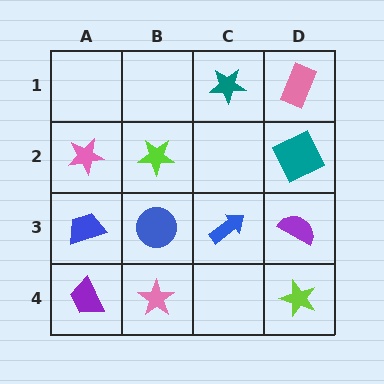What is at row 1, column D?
A pink rectangle.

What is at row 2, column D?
A teal square.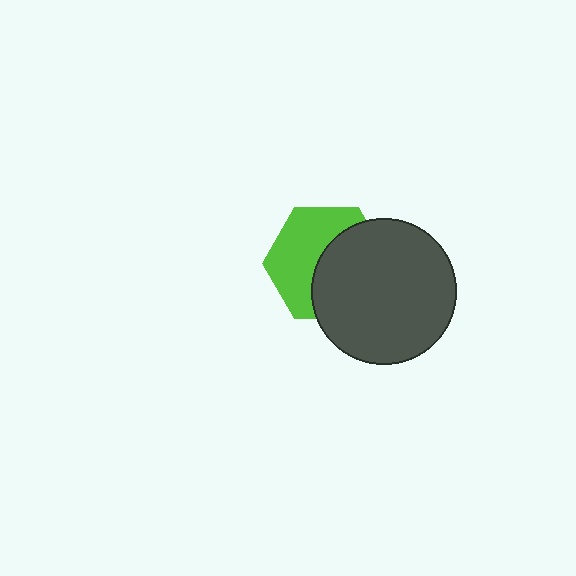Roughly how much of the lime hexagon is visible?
About half of it is visible (roughly 50%).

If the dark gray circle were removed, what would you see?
You would see the complete lime hexagon.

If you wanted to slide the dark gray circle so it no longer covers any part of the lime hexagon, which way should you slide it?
Slide it right — that is the most direct way to separate the two shapes.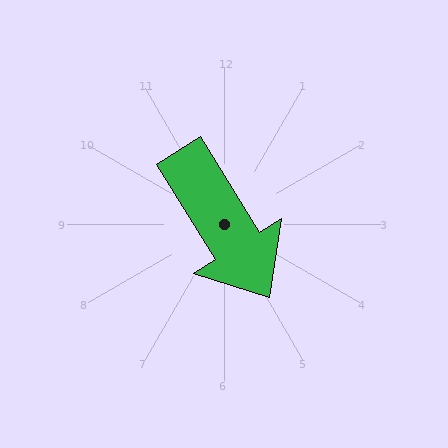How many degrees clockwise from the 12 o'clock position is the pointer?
Approximately 148 degrees.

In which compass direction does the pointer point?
Southeast.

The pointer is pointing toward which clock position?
Roughly 5 o'clock.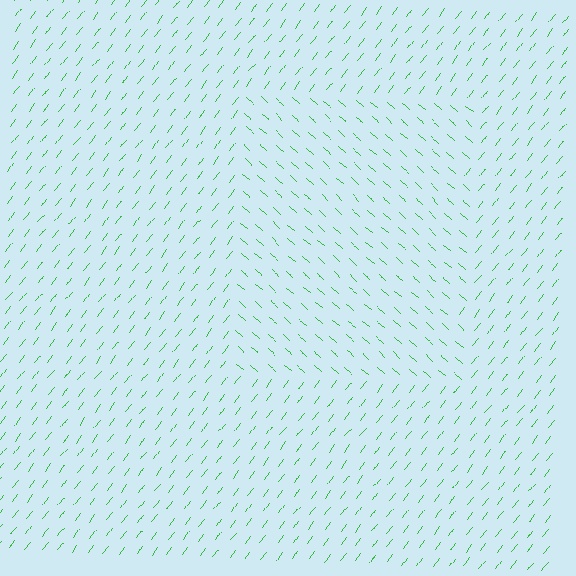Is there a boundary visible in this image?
Yes, there is a texture boundary formed by a change in line orientation.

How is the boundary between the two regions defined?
The boundary is defined purely by a change in line orientation (approximately 86 degrees difference). All lines are the same color and thickness.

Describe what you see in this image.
The image is filled with small green line segments. A rectangle region in the image has lines oriented differently from the surrounding lines, creating a visible texture boundary.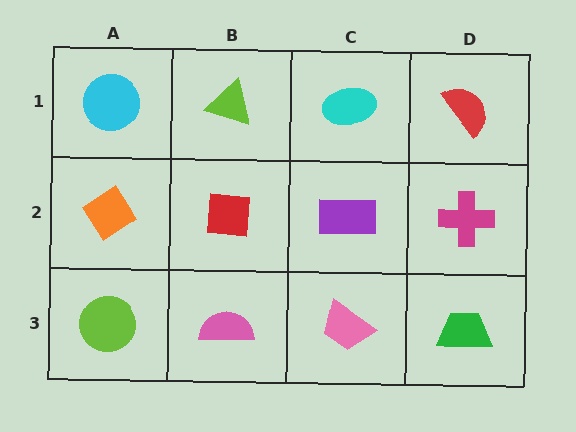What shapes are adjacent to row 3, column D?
A magenta cross (row 2, column D), a pink trapezoid (row 3, column C).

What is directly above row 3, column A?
An orange diamond.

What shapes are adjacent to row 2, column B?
A lime triangle (row 1, column B), a pink semicircle (row 3, column B), an orange diamond (row 2, column A), a purple rectangle (row 2, column C).